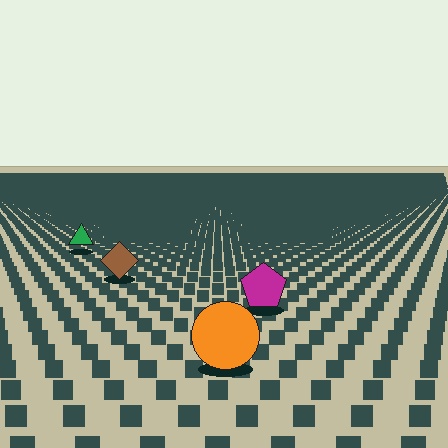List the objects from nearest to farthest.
From nearest to farthest: the orange circle, the magenta pentagon, the brown diamond, the green triangle.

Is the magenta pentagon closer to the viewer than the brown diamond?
Yes. The magenta pentagon is closer — you can tell from the texture gradient: the ground texture is coarser near it.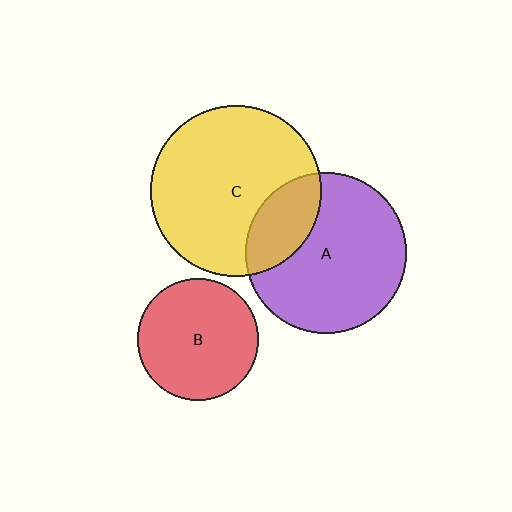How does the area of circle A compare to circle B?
Approximately 1.8 times.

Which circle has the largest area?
Circle C (yellow).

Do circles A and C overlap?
Yes.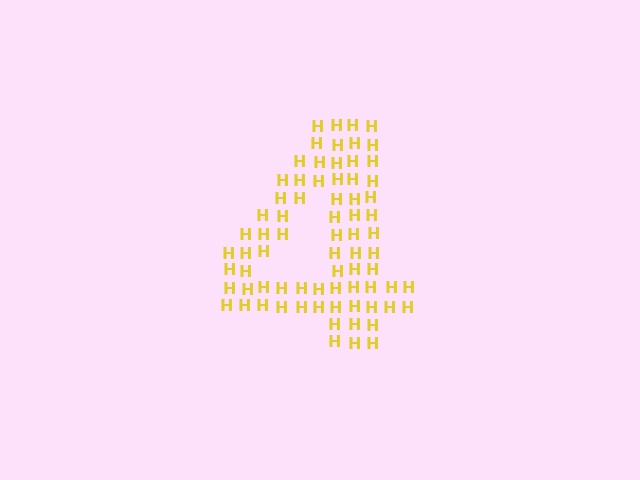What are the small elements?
The small elements are letter H's.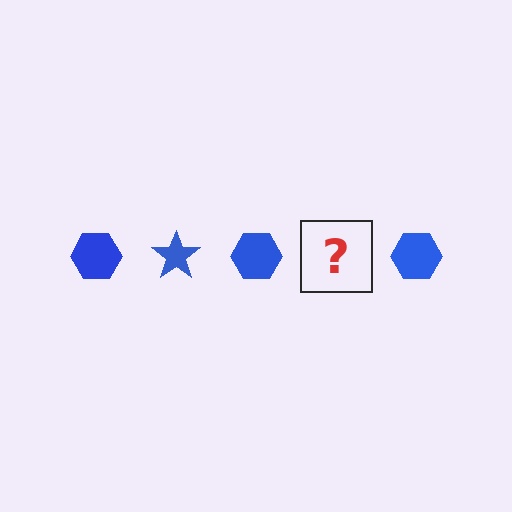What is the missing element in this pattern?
The missing element is a blue star.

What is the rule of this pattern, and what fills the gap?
The rule is that the pattern cycles through hexagon, star shapes in blue. The gap should be filled with a blue star.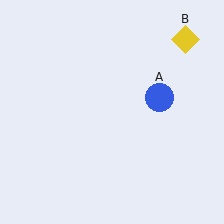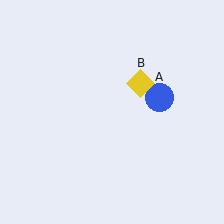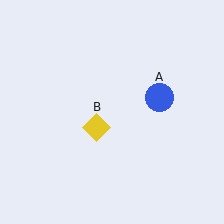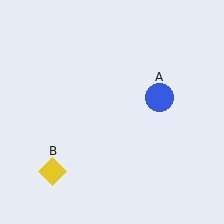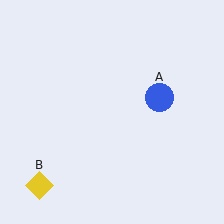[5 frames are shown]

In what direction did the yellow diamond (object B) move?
The yellow diamond (object B) moved down and to the left.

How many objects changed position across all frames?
1 object changed position: yellow diamond (object B).